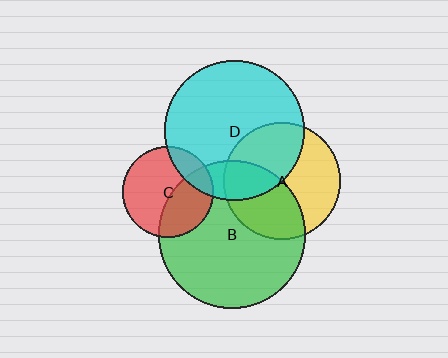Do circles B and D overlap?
Yes.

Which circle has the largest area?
Circle B (green).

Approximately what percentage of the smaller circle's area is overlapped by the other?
Approximately 20%.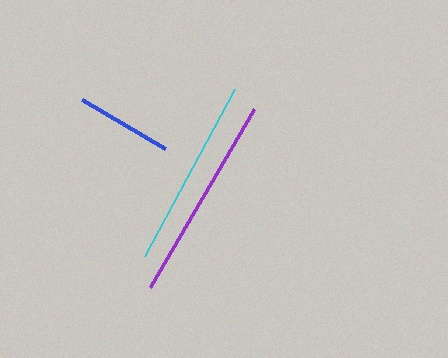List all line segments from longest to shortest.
From longest to shortest: purple, cyan, blue.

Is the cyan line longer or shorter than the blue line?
The cyan line is longer than the blue line.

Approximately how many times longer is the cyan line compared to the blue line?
The cyan line is approximately 2.0 times the length of the blue line.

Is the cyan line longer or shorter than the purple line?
The purple line is longer than the cyan line.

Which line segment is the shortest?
The blue line is the shortest at approximately 96 pixels.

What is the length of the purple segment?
The purple segment is approximately 206 pixels long.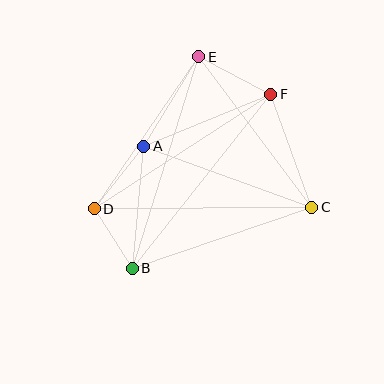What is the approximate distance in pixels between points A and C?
The distance between A and C is approximately 179 pixels.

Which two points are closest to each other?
Points B and D are closest to each other.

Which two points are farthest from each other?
Points B and F are farthest from each other.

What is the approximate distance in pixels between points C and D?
The distance between C and D is approximately 217 pixels.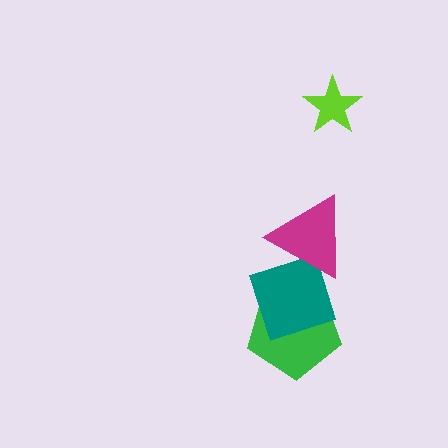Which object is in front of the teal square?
The magenta triangle is in front of the teal square.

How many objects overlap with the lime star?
0 objects overlap with the lime star.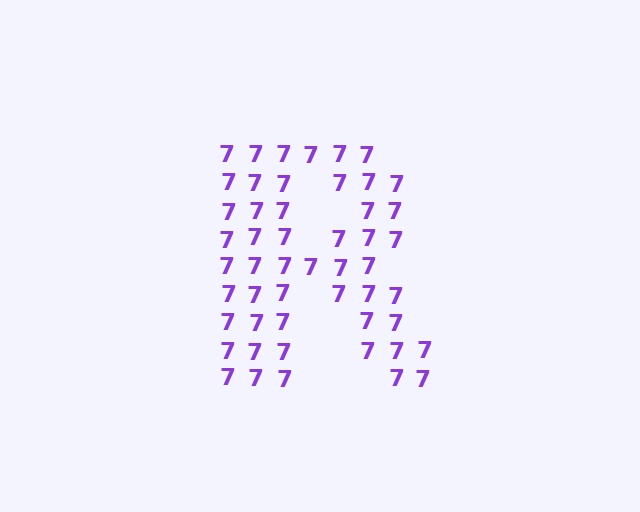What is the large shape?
The large shape is the letter R.